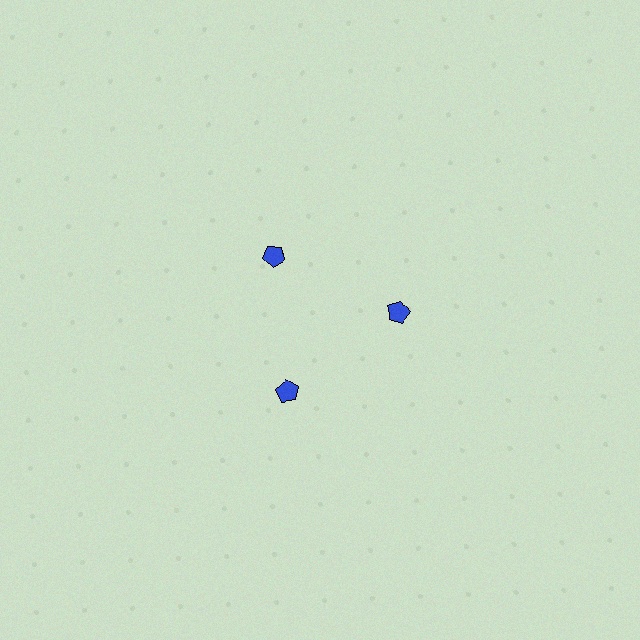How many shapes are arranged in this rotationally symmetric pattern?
There are 3 shapes, arranged in 3 groups of 1.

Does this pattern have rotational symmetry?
Yes, this pattern has 3-fold rotational symmetry. It looks the same after rotating 120 degrees around the center.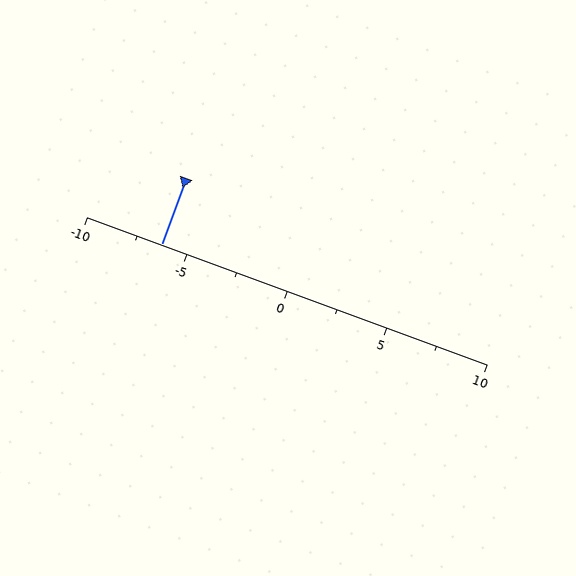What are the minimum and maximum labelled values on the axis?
The axis runs from -10 to 10.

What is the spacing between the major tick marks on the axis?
The major ticks are spaced 5 apart.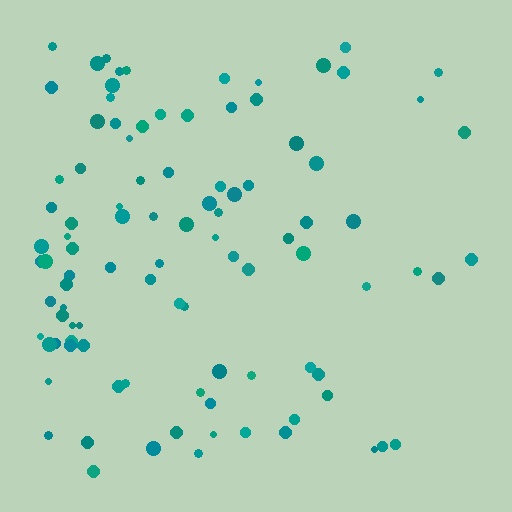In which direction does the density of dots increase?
From right to left, with the left side densest.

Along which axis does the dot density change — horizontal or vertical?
Horizontal.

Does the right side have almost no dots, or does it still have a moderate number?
Still a moderate number, just noticeably fewer than the left.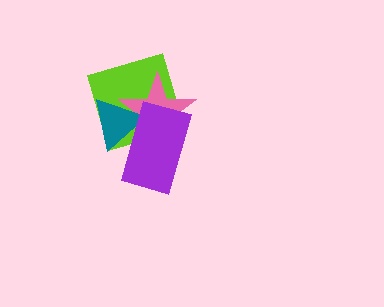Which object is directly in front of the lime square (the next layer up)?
The pink star is directly in front of the lime square.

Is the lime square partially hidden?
Yes, it is partially covered by another shape.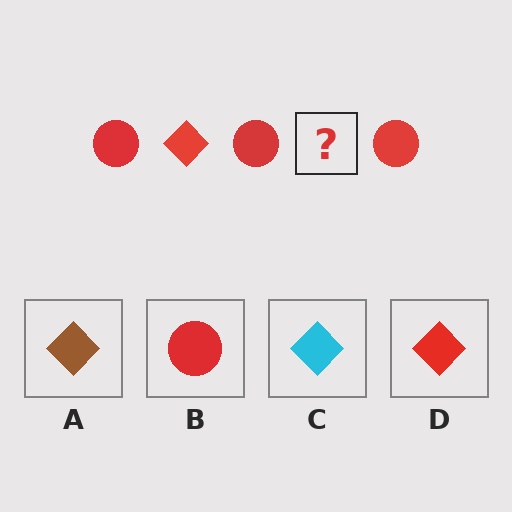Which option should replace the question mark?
Option D.